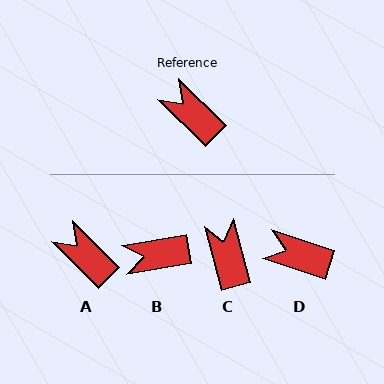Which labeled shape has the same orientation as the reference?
A.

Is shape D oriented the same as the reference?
No, it is off by about 26 degrees.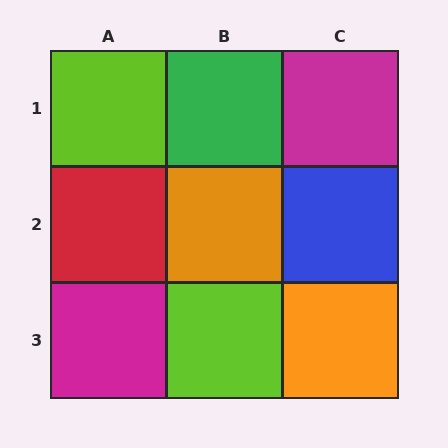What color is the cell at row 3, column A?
Magenta.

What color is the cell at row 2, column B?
Orange.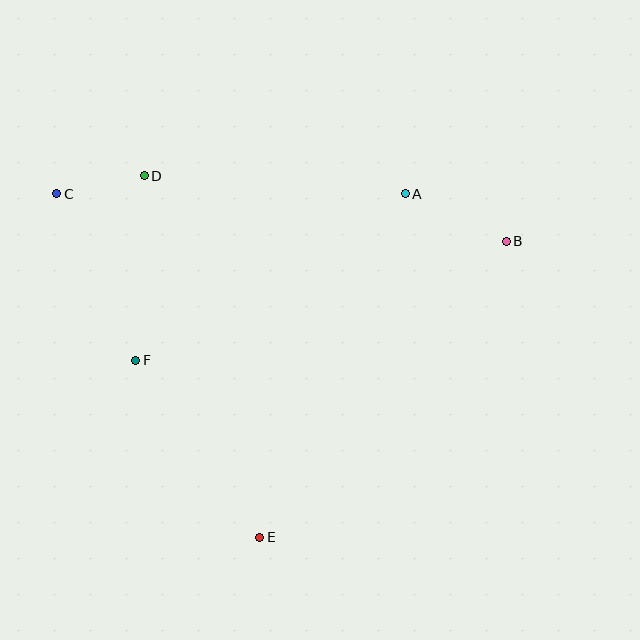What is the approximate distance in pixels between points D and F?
The distance between D and F is approximately 185 pixels.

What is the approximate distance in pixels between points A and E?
The distance between A and E is approximately 373 pixels.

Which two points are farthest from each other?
Points B and C are farthest from each other.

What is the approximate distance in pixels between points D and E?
The distance between D and E is approximately 380 pixels.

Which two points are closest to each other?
Points C and D are closest to each other.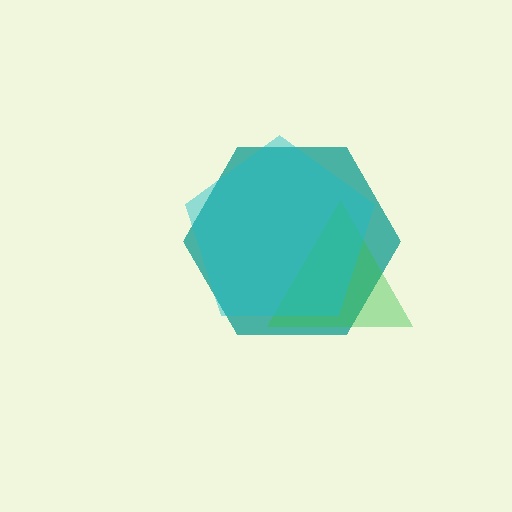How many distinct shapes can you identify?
There are 3 distinct shapes: a teal hexagon, a green triangle, a cyan pentagon.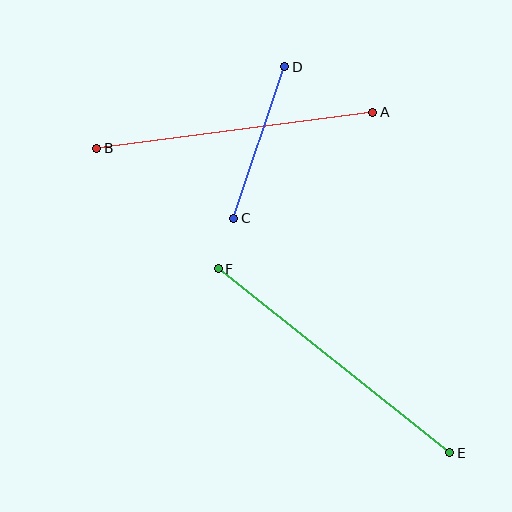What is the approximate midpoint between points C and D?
The midpoint is at approximately (259, 143) pixels.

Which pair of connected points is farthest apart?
Points E and F are farthest apart.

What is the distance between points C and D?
The distance is approximately 160 pixels.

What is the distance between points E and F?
The distance is approximately 296 pixels.